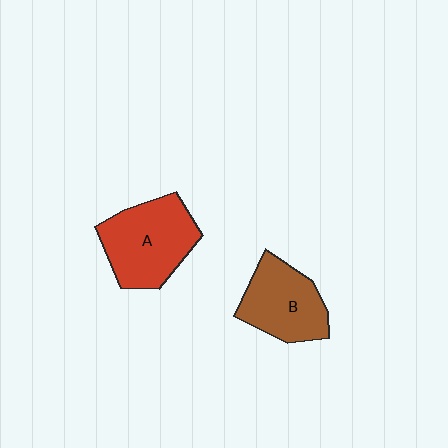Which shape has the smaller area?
Shape B (brown).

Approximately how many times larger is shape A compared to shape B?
Approximately 1.2 times.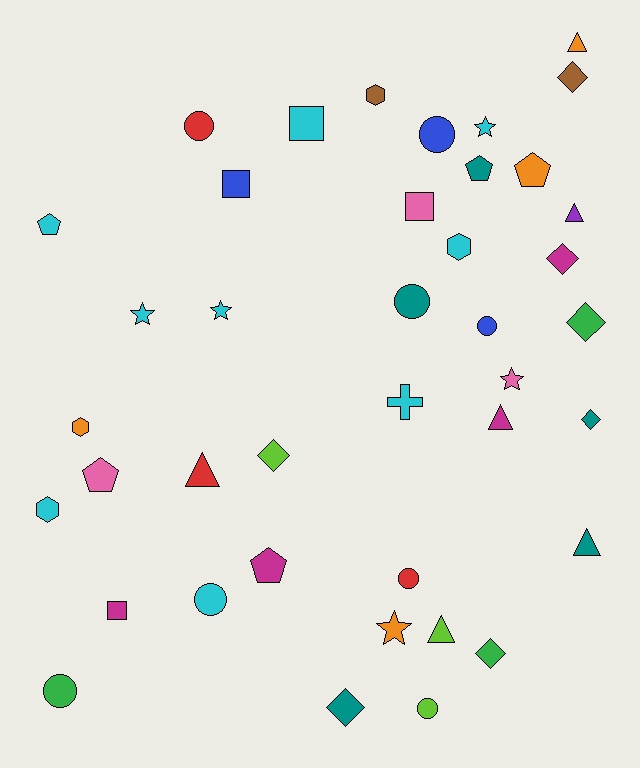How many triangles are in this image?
There are 6 triangles.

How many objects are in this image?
There are 40 objects.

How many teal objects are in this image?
There are 5 teal objects.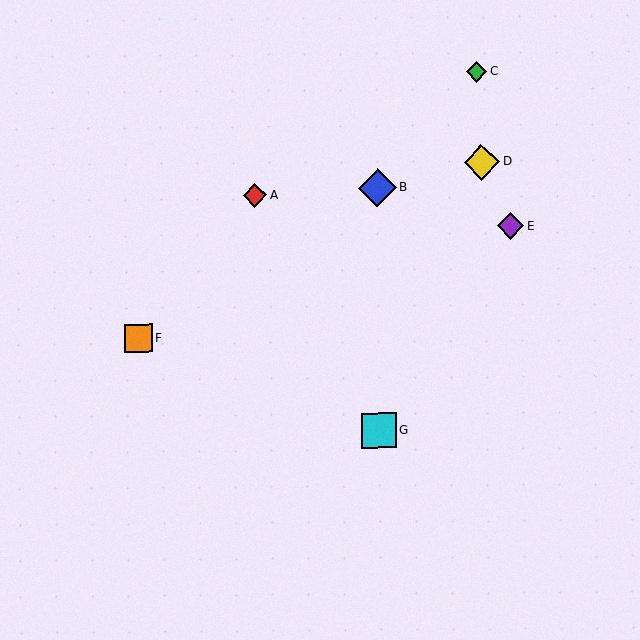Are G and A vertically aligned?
No, G is at x≈379 and A is at x≈255.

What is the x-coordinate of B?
Object B is at x≈377.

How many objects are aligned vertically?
2 objects (B, G) are aligned vertically.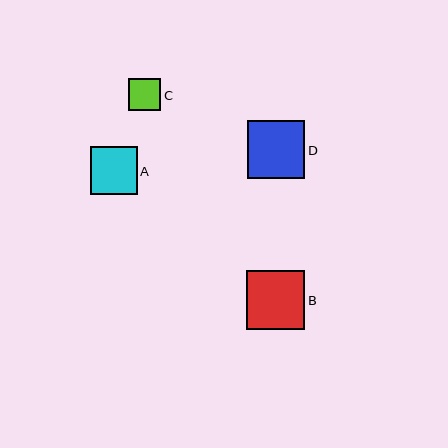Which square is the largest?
Square B is the largest with a size of approximately 59 pixels.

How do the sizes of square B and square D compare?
Square B and square D are approximately the same size.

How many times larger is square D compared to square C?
Square D is approximately 1.8 times the size of square C.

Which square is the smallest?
Square C is the smallest with a size of approximately 32 pixels.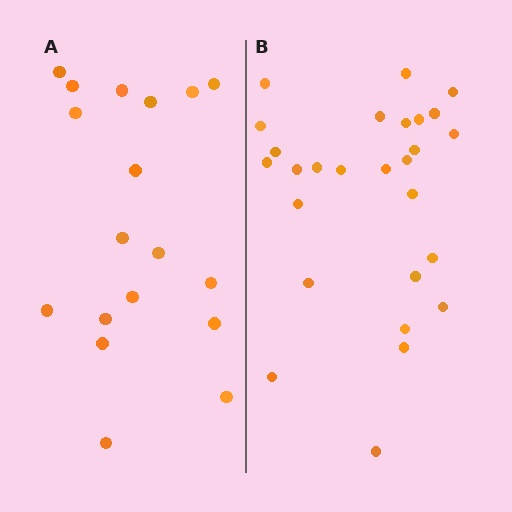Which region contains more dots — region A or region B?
Region B (the right region) has more dots.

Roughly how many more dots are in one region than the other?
Region B has roughly 8 or so more dots than region A.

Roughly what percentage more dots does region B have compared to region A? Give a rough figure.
About 50% more.